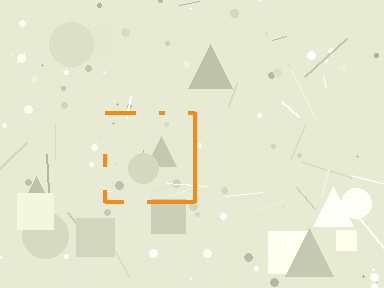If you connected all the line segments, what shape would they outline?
They would outline a square.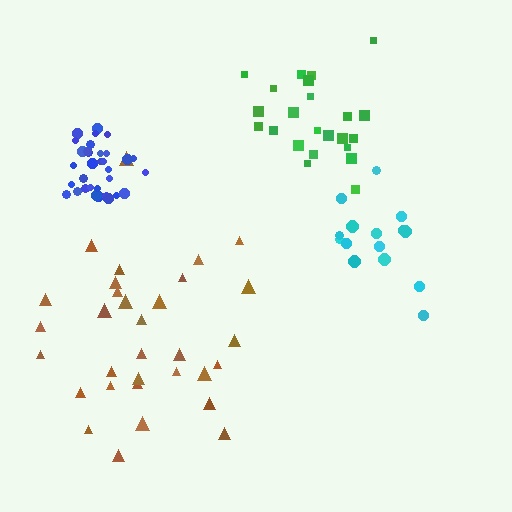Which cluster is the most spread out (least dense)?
Brown.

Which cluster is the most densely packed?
Blue.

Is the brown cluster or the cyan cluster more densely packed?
Cyan.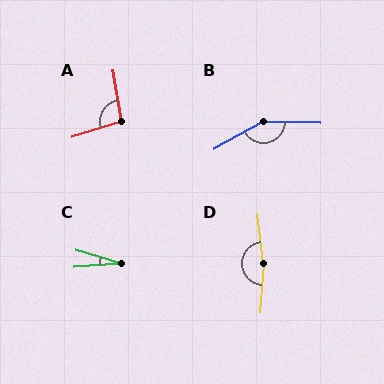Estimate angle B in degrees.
Approximately 150 degrees.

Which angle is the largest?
D, at approximately 170 degrees.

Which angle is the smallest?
C, at approximately 20 degrees.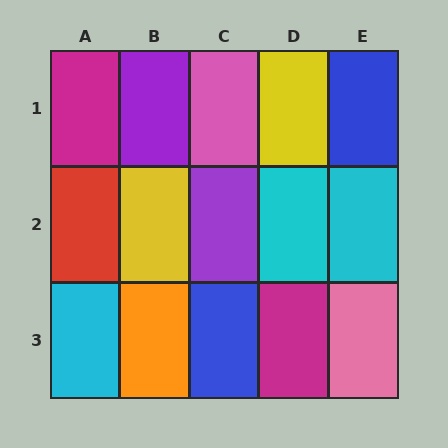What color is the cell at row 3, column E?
Pink.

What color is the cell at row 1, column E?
Blue.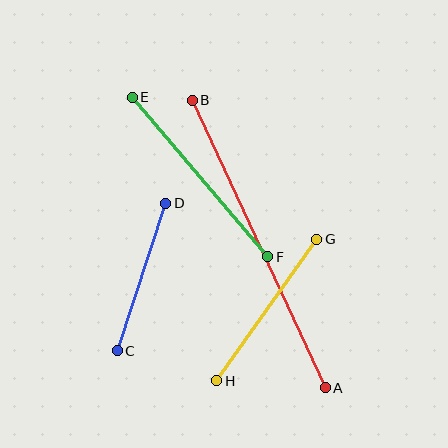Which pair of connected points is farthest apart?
Points A and B are farthest apart.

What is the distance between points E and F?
The distance is approximately 209 pixels.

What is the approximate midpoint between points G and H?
The midpoint is at approximately (267, 310) pixels.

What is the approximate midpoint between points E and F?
The midpoint is at approximately (200, 177) pixels.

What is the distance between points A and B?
The distance is approximately 317 pixels.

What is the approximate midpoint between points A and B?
The midpoint is at approximately (259, 244) pixels.